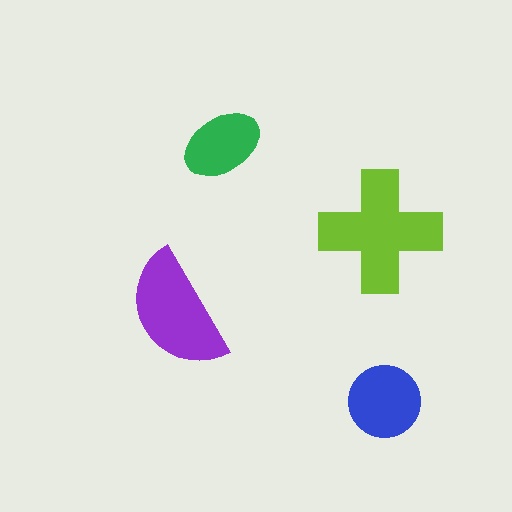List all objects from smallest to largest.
The green ellipse, the blue circle, the purple semicircle, the lime cross.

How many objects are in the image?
There are 4 objects in the image.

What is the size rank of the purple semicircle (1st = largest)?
2nd.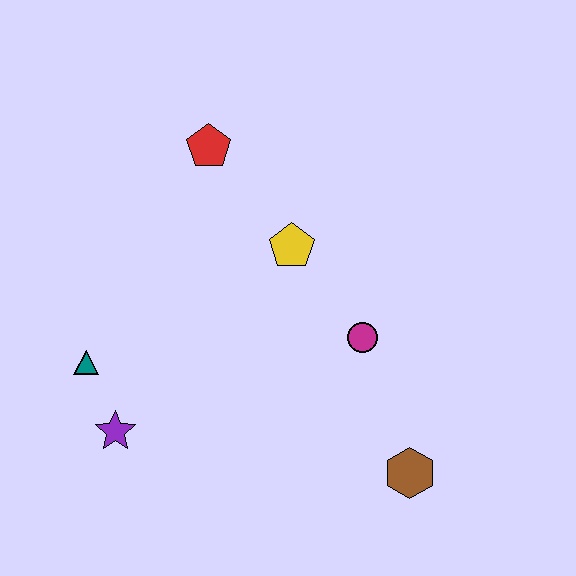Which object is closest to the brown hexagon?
The magenta circle is closest to the brown hexagon.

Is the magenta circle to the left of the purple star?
No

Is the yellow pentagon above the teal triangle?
Yes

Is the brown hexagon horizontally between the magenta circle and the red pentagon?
No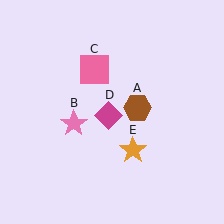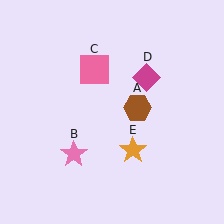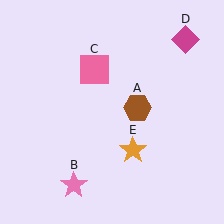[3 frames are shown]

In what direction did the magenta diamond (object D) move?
The magenta diamond (object D) moved up and to the right.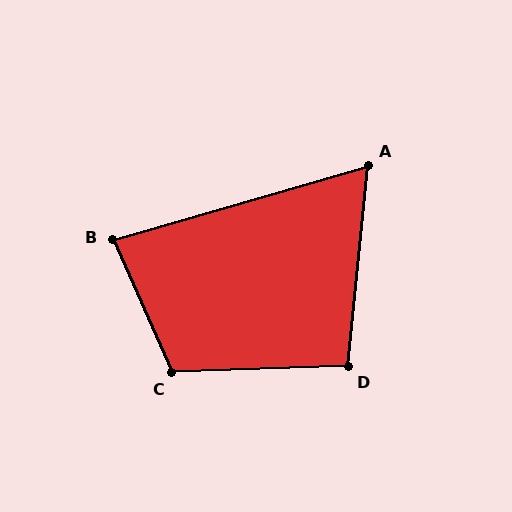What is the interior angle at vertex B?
Approximately 82 degrees (acute).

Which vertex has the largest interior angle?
C, at approximately 112 degrees.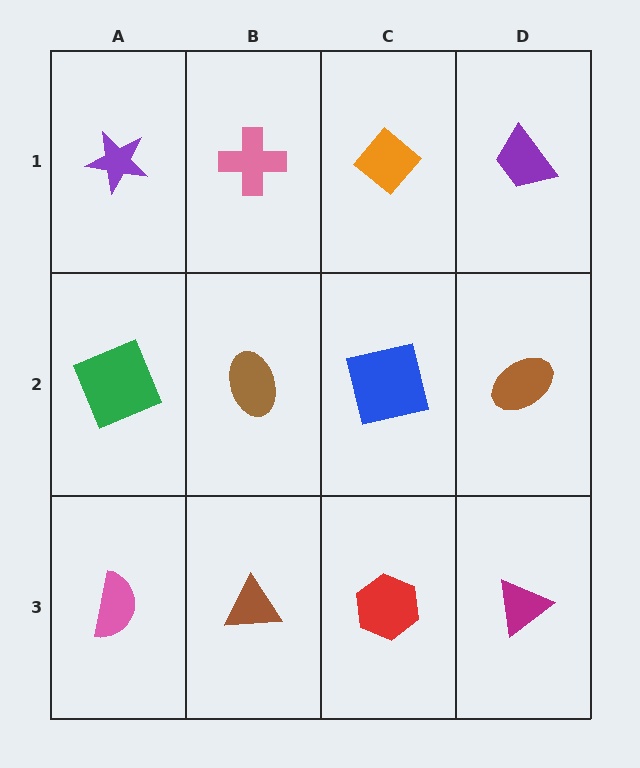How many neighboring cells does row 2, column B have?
4.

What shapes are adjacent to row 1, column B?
A brown ellipse (row 2, column B), a purple star (row 1, column A), an orange diamond (row 1, column C).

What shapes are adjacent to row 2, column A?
A purple star (row 1, column A), a pink semicircle (row 3, column A), a brown ellipse (row 2, column B).